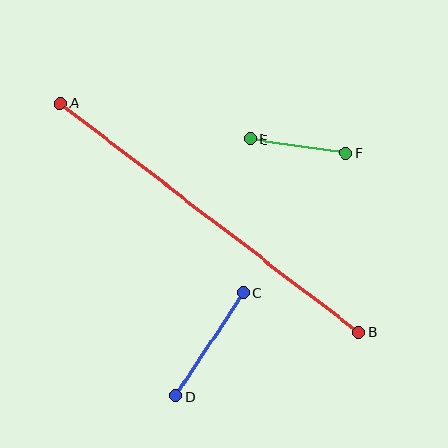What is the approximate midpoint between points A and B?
The midpoint is at approximately (209, 218) pixels.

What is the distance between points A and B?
The distance is approximately 376 pixels.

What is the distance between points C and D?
The distance is approximately 124 pixels.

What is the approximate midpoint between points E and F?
The midpoint is at approximately (298, 146) pixels.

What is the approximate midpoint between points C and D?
The midpoint is at approximately (209, 345) pixels.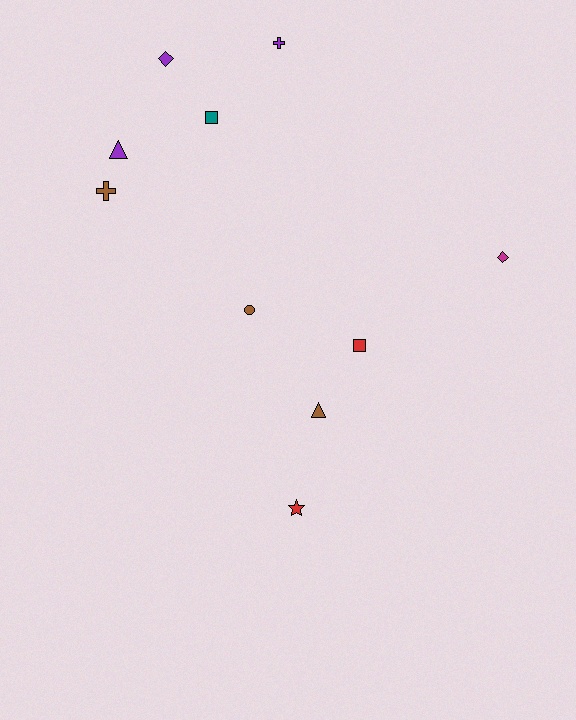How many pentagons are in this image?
There are no pentagons.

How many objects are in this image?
There are 10 objects.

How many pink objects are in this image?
There are no pink objects.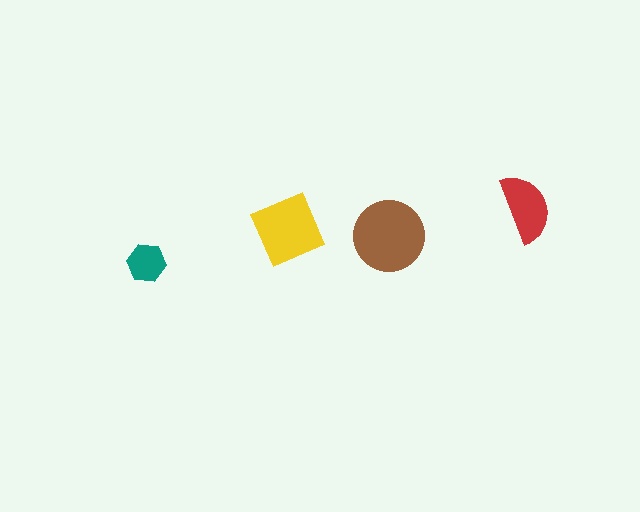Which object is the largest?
The brown circle.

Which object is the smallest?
The teal hexagon.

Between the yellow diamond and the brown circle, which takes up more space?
The brown circle.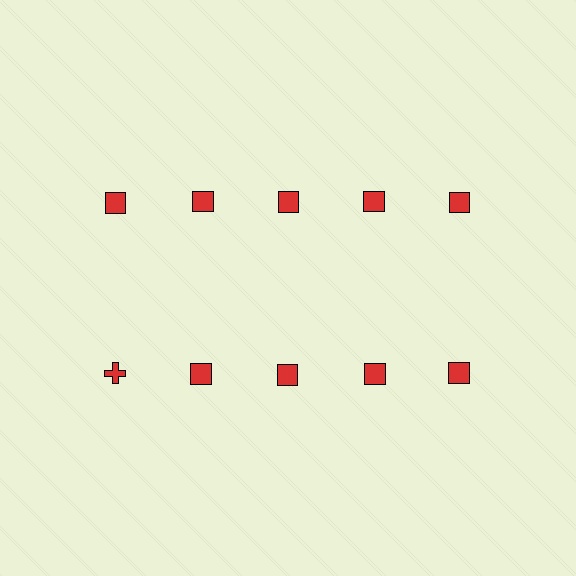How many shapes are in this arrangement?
There are 10 shapes arranged in a grid pattern.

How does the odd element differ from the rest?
It has a different shape: cross instead of square.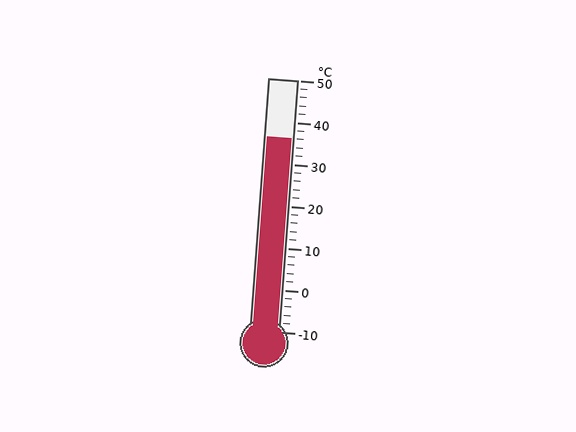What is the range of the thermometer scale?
The thermometer scale ranges from -10°C to 50°C.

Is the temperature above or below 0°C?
The temperature is above 0°C.